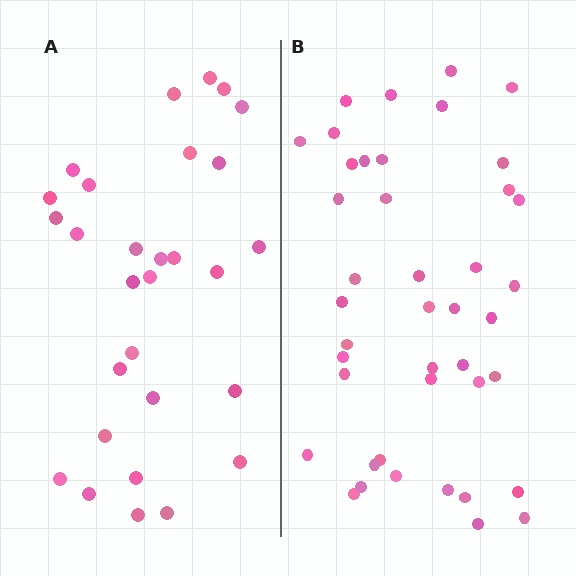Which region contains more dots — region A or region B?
Region B (the right region) has more dots.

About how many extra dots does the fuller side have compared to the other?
Region B has approximately 15 more dots than region A.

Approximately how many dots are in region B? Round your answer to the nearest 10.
About 40 dots. (The exact count is 42, which rounds to 40.)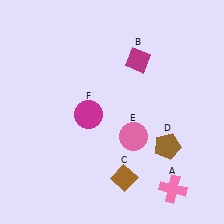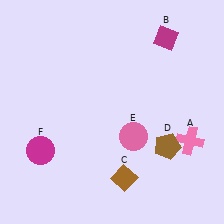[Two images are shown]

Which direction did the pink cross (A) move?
The pink cross (A) moved up.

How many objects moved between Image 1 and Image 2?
3 objects moved between the two images.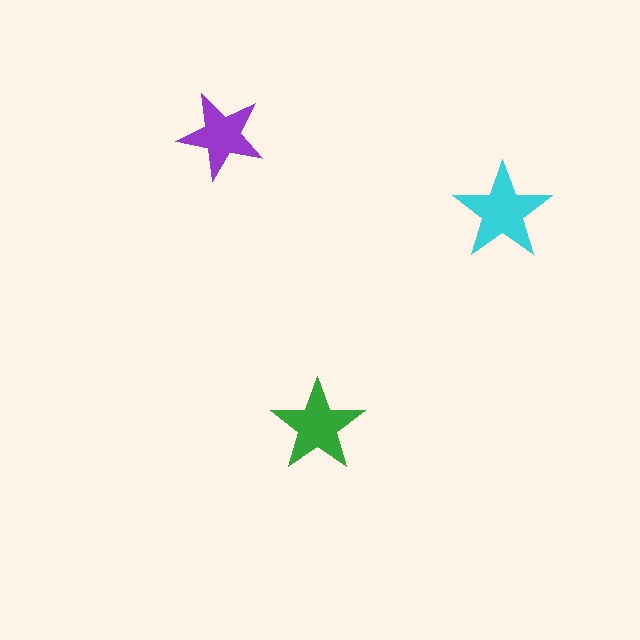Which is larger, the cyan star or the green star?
The cyan one.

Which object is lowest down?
The green star is bottommost.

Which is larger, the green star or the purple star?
The green one.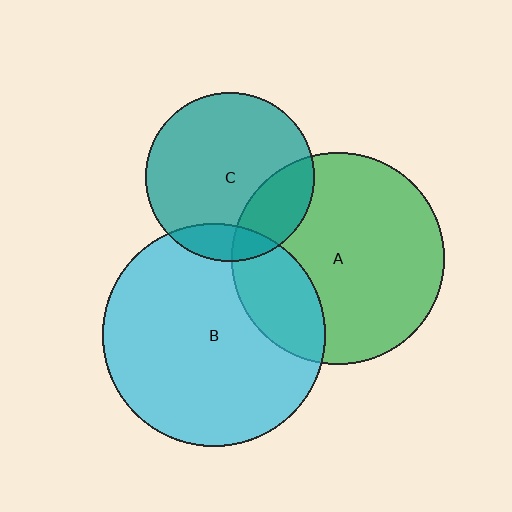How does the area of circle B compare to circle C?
Approximately 1.7 times.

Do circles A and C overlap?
Yes.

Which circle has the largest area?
Circle B (cyan).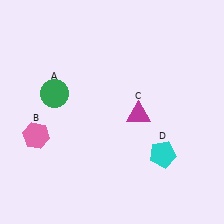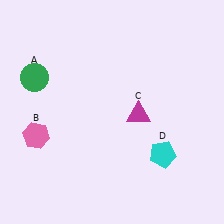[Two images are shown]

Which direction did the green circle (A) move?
The green circle (A) moved left.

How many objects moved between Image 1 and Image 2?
1 object moved between the two images.